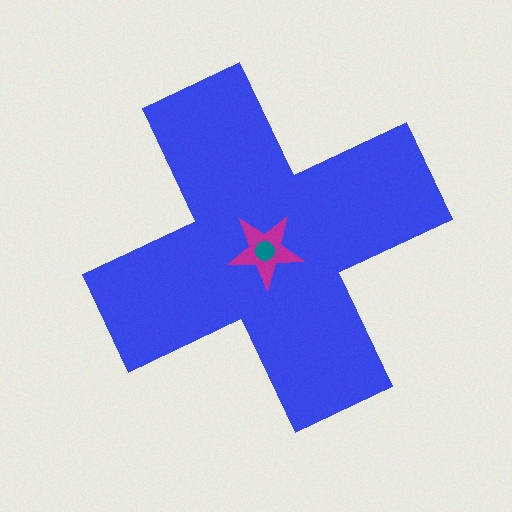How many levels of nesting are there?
3.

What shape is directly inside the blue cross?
The magenta star.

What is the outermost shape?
The blue cross.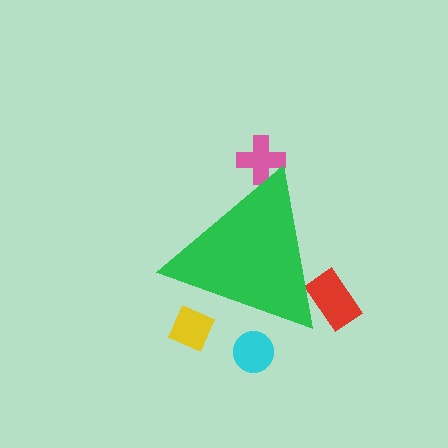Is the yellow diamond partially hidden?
Yes, the yellow diamond is partially hidden behind the green triangle.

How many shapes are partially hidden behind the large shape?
4 shapes are partially hidden.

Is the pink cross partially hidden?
Yes, the pink cross is partially hidden behind the green triangle.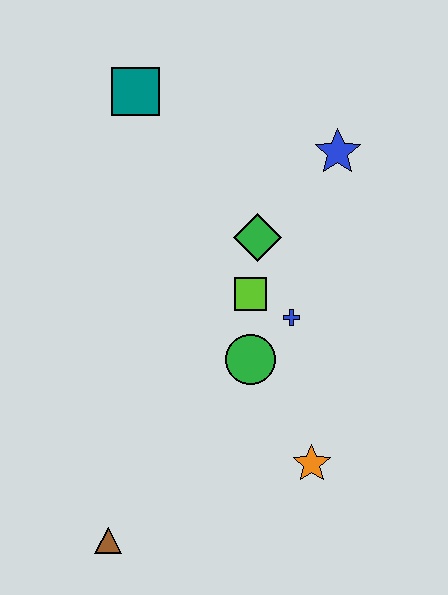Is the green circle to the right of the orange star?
No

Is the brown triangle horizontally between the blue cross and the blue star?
No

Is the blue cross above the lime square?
No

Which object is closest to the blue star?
The green diamond is closest to the blue star.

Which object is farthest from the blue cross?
The brown triangle is farthest from the blue cross.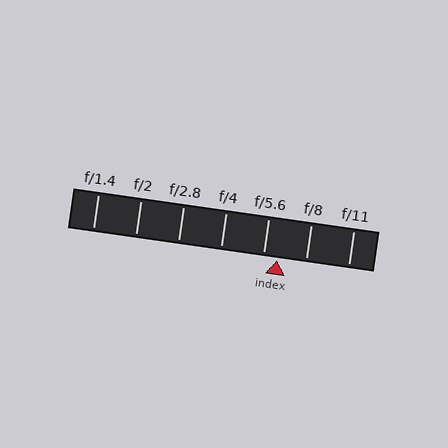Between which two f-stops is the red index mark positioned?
The index mark is between f/5.6 and f/8.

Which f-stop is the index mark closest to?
The index mark is closest to f/5.6.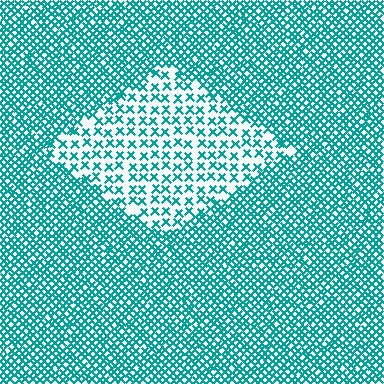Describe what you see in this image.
The image contains small teal elements arranged at two different densities. A diamond-shaped region is visible where the elements are less densely packed than the surrounding area.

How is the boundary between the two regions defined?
The boundary is defined by a change in element density (approximately 2.4x ratio). All elements are the same color, size, and shape.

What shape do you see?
I see a diamond.